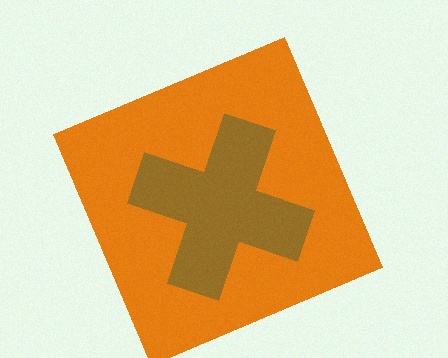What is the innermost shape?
The brown cross.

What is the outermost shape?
The orange square.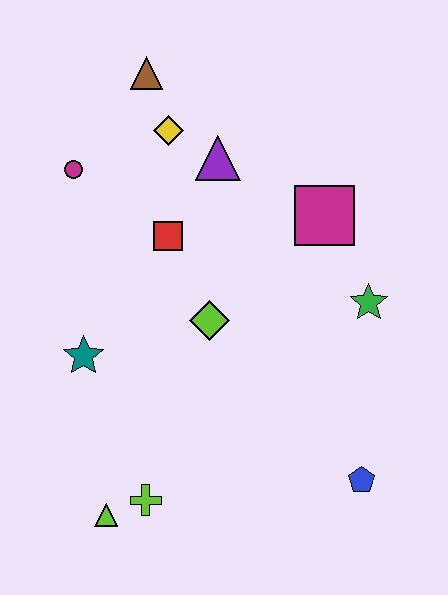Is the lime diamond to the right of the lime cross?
Yes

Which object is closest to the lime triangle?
The lime cross is closest to the lime triangle.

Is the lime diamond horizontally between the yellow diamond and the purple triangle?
Yes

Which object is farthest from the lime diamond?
The brown triangle is farthest from the lime diamond.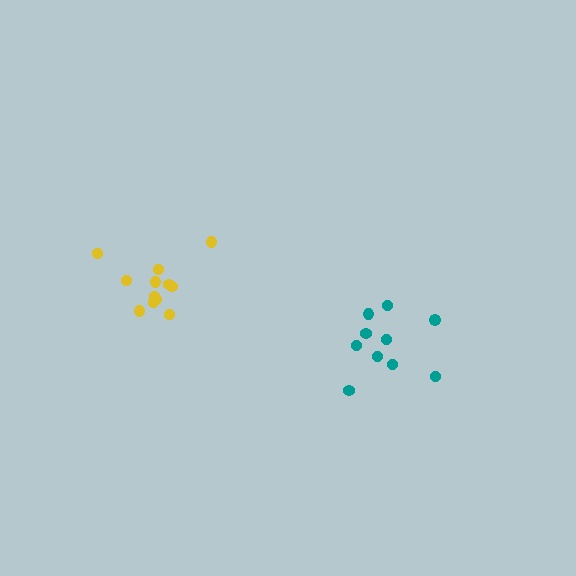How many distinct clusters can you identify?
There are 2 distinct clusters.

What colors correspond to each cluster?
The clusters are colored: yellow, teal.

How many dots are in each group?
Group 1: 12 dots, Group 2: 10 dots (22 total).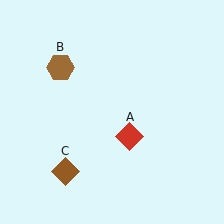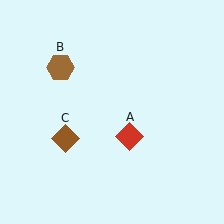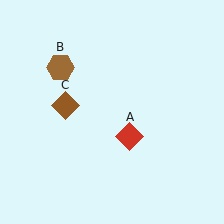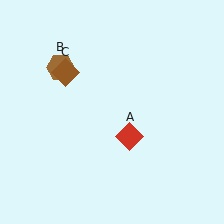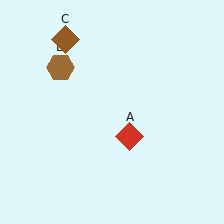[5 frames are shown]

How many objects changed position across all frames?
1 object changed position: brown diamond (object C).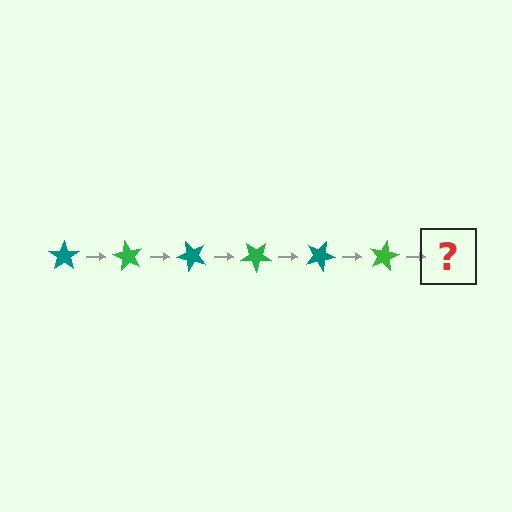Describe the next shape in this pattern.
It should be a teal star, rotated 360 degrees from the start.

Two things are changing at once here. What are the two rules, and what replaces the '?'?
The two rules are that it rotates 60 degrees each step and the color cycles through teal and green. The '?' should be a teal star, rotated 360 degrees from the start.